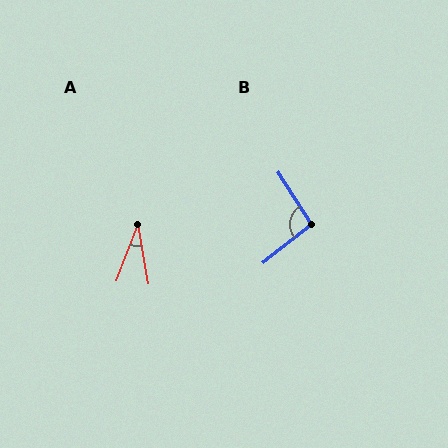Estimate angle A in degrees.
Approximately 30 degrees.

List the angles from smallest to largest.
A (30°), B (96°).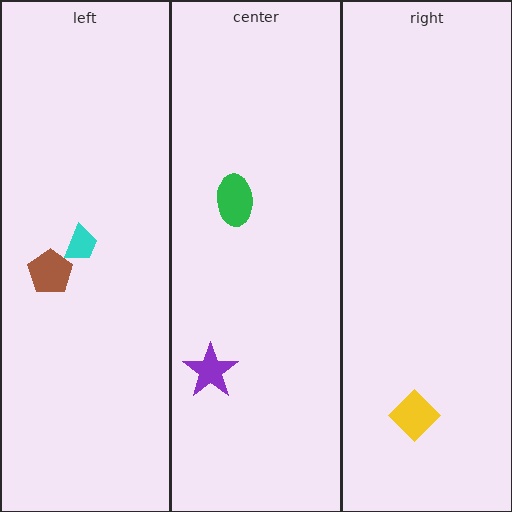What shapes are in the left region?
The cyan trapezoid, the brown pentagon.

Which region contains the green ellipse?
The center region.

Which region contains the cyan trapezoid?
The left region.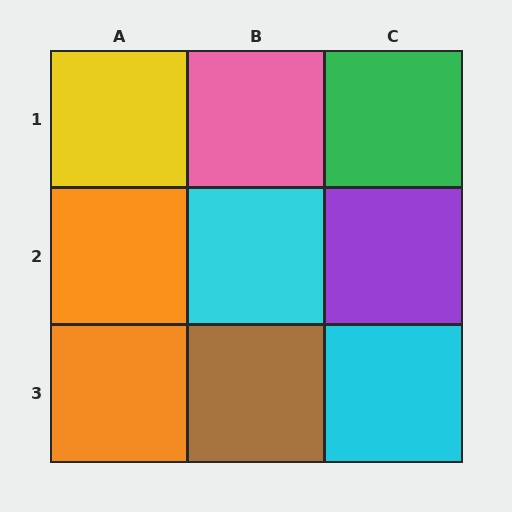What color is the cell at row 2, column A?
Orange.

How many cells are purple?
1 cell is purple.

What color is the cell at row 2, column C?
Purple.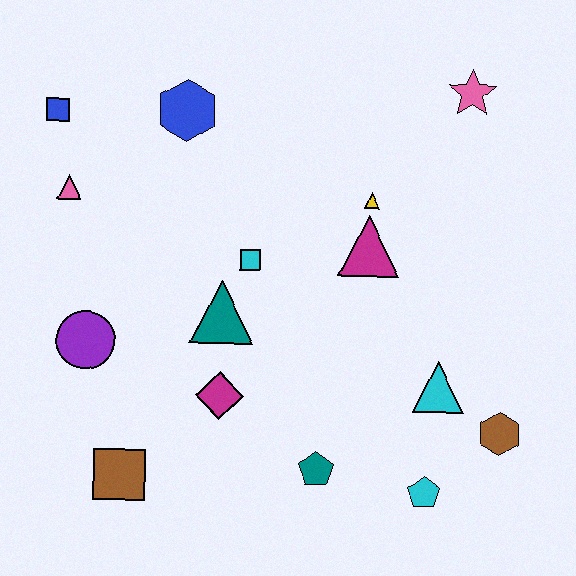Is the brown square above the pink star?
No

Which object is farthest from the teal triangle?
The pink star is farthest from the teal triangle.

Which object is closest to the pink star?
The yellow triangle is closest to the pink star.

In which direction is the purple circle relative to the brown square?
The purple circle is above the brown square.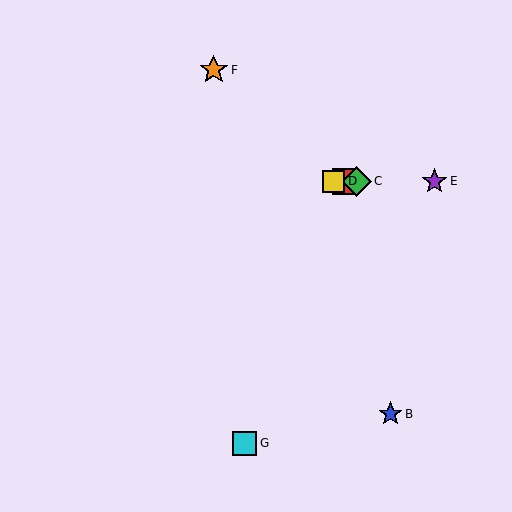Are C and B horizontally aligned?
No, C is at y≈181 and B is at y≈414.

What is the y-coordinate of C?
Object C is at y≈181.